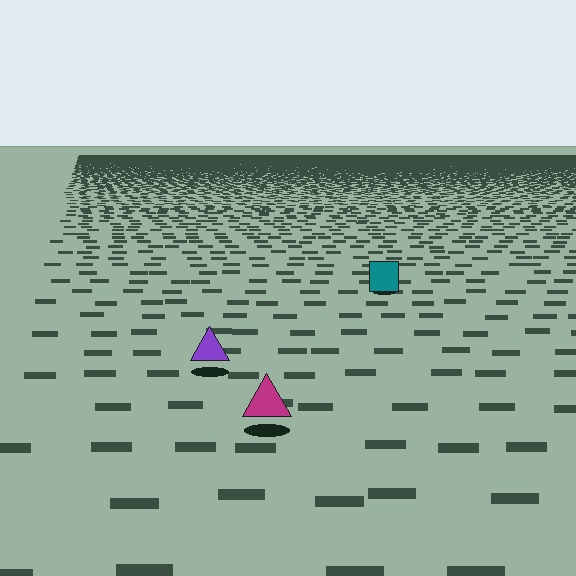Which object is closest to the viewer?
The magenta triangle is closest. The texture marks near it are larger and more spread out.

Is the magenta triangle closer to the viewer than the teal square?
Yes. The magenta triangle is closer — you can tell from the texture gradient: the ground texture is coarser near it.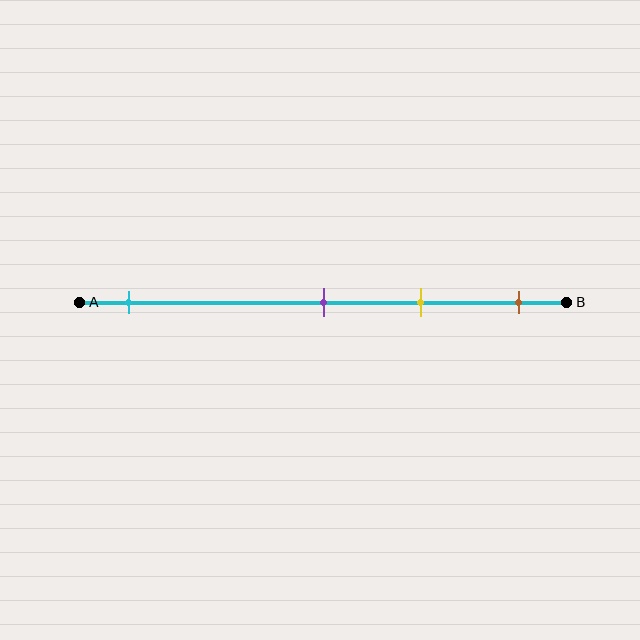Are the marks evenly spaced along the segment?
No, the marks are not evenly spaced.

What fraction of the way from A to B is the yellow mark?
The yellow mark is approximately 70% (0.7) of the way from A to B.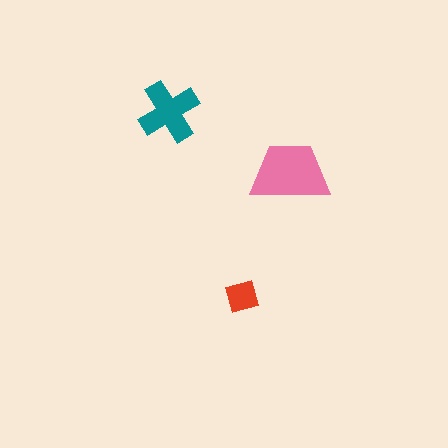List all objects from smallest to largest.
The red square, the teal cross, the pink trapezoid.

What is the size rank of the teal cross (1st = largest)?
2nd.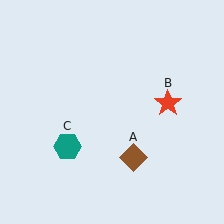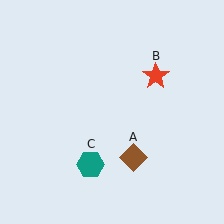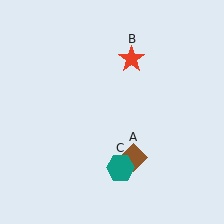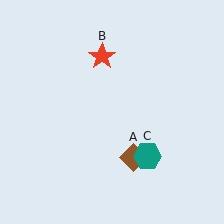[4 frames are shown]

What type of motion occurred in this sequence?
The red star (object B), teal hexagon (object C) rotated counterclockwise around the center of the scene.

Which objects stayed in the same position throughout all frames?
Brown diamond (object A) remained stationary.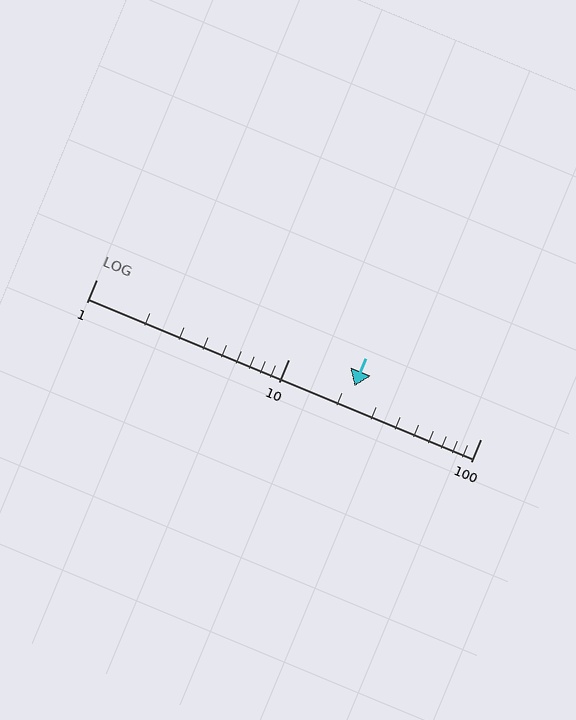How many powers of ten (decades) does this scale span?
The scale spans 2 decades, from 1 to 100.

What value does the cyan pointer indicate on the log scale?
The pointer indicates approximately 22.